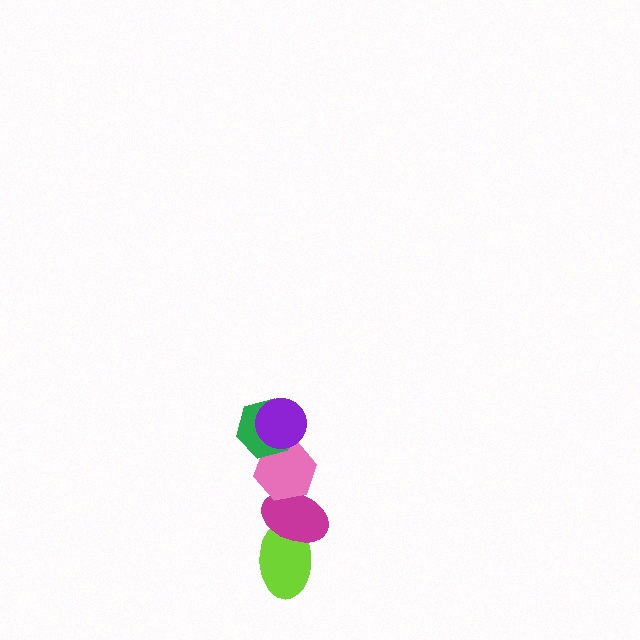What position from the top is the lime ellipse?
The lime ellipse is 5th from the top.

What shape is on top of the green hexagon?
The purple circle is on top of the green hexagon.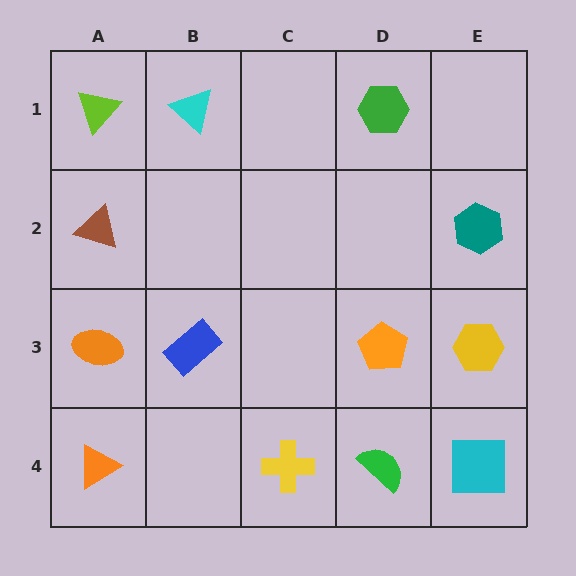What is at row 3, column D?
An orange pentagon.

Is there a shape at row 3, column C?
No, that cell is empty.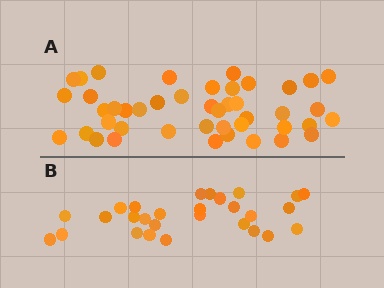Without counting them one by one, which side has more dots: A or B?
Region A (the top region) has more dots.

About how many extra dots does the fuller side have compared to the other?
Region A has approximately 15 more dots than region B.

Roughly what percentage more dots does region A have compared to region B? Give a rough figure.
About 55% more.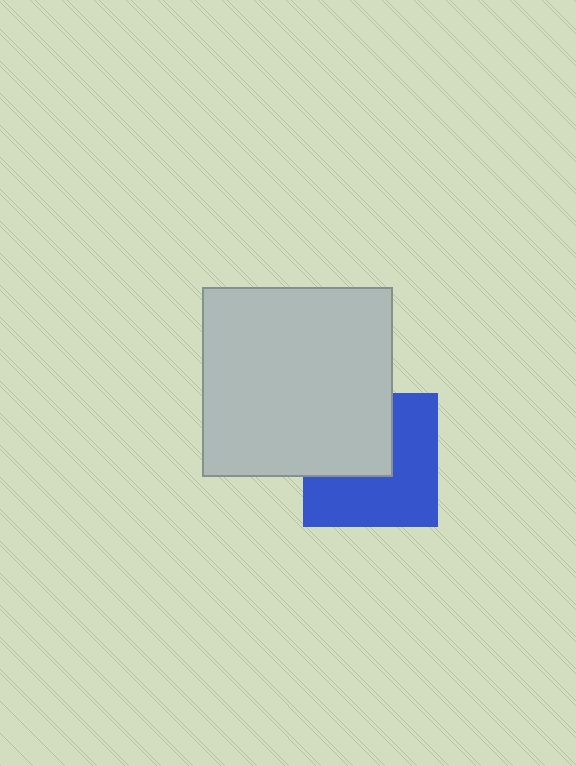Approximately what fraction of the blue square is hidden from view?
Roughly 42% of the blue square is hidden behind the light gray square.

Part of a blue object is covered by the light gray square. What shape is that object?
It is a square.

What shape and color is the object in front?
The object in front is a light gray square.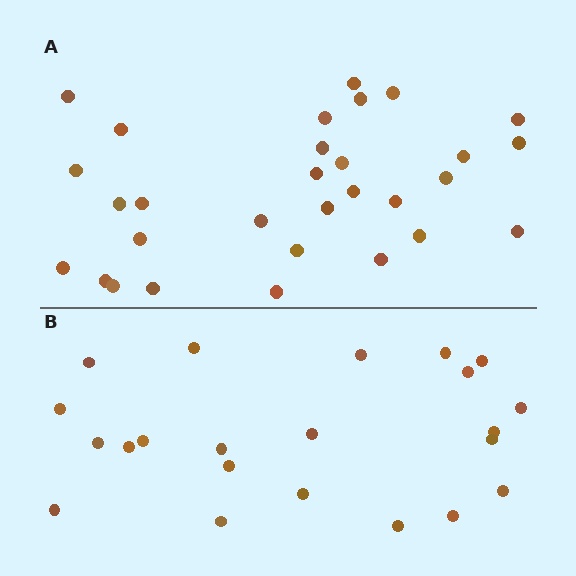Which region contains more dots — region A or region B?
Region A (the top region) has more dots.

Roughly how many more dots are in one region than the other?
Region A has roughly 8 or so more dots than region B.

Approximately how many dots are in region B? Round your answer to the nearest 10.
About 20 dots. (The exact count is 22, which rounds to 20.)